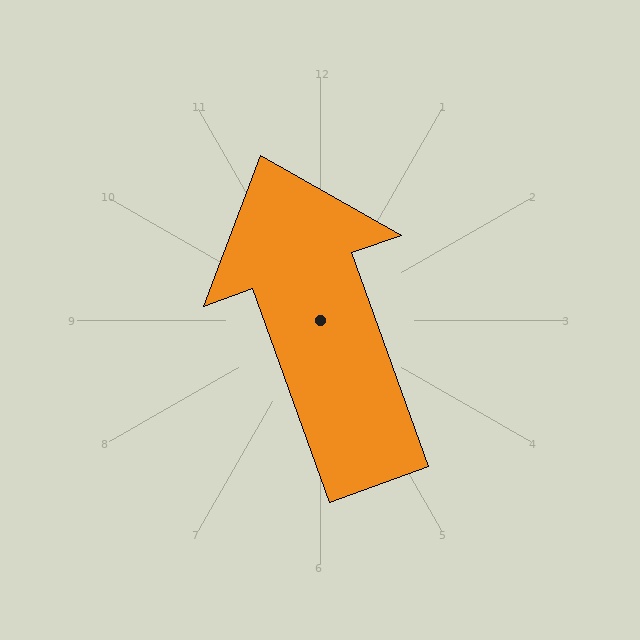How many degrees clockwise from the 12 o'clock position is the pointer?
Approximately 340 degrees.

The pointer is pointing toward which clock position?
Roughly 11 o'clock.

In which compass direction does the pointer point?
North.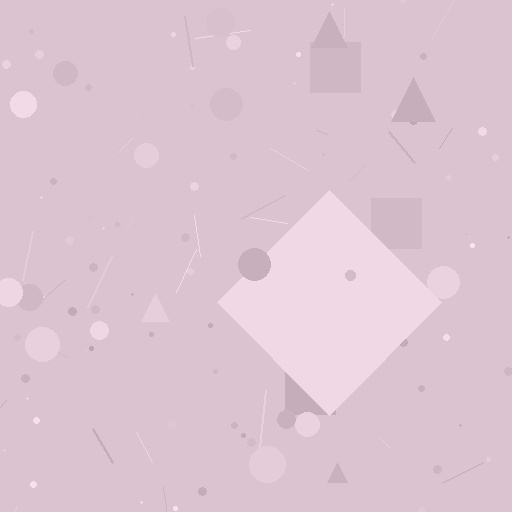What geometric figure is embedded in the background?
A diamond is embedded in the background.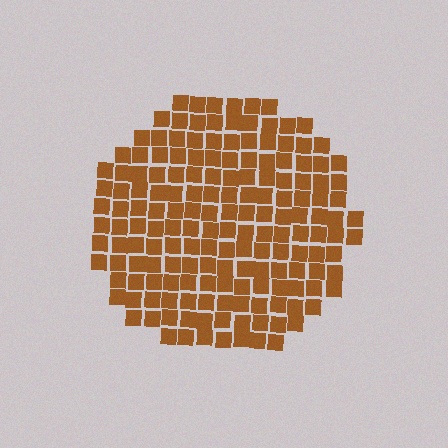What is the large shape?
The large shape is a circle.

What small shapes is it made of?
It is made of small squares.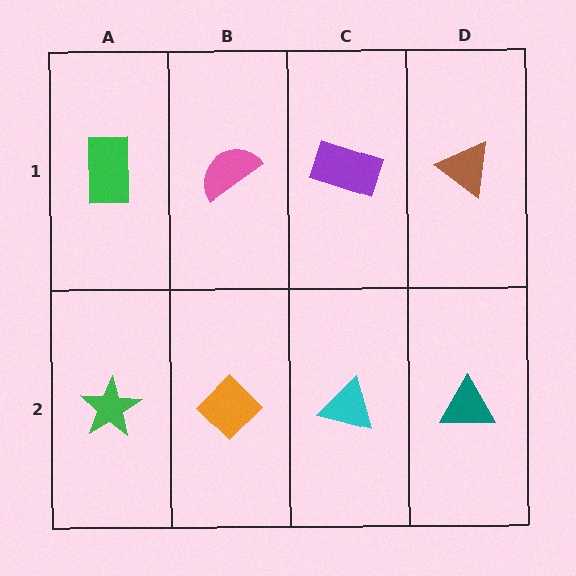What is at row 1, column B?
A pink semicircle.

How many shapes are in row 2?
4 shapes.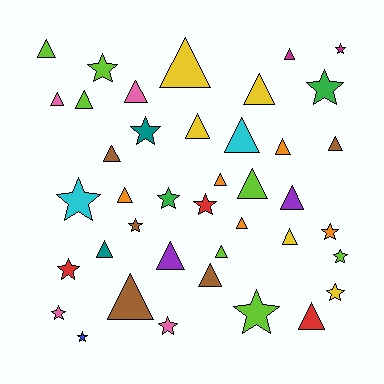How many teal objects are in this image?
There are 2 teal objects.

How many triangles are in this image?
There are 24 triangles.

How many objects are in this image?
There are 40 objects.